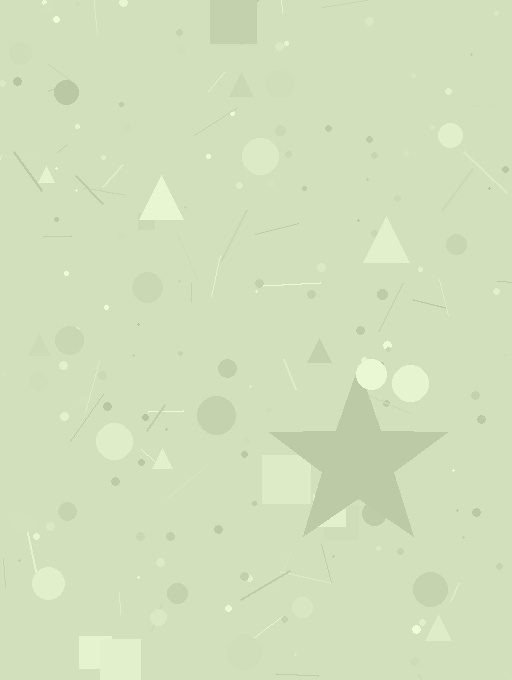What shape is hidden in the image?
A star is hidden in the image.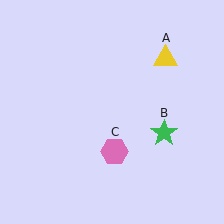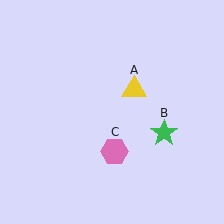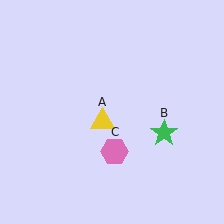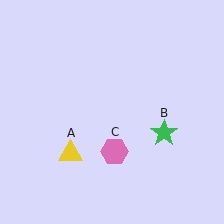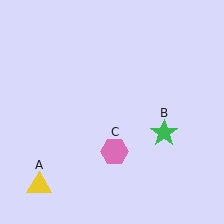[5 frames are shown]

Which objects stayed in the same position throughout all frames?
Green star (object B) and pink hexagon (object C) remained stationary.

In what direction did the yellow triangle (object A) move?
The yellow triangle (object A) moved down and to the left.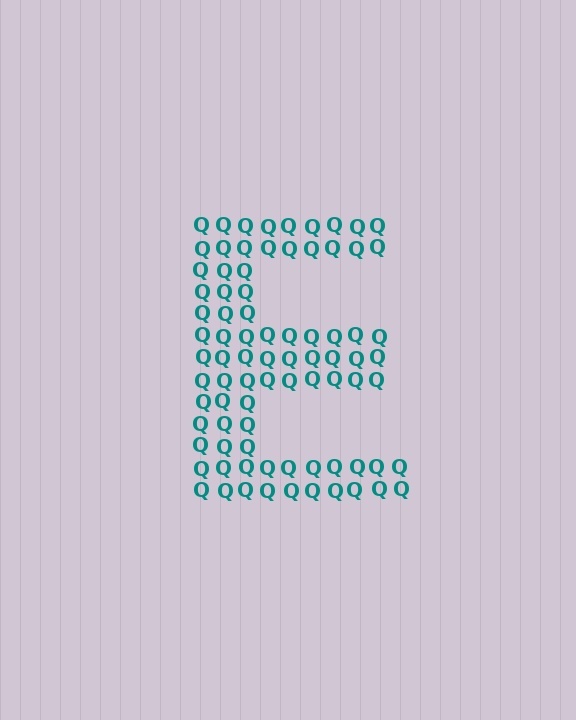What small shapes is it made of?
It is made of small letter Q's.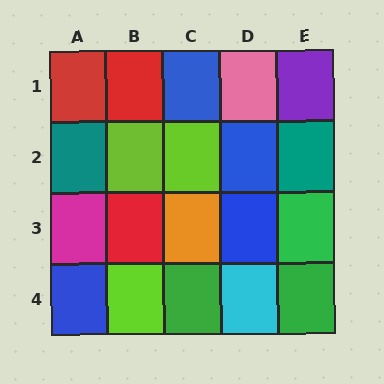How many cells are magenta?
1 cell is magenta.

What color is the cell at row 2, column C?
Lime.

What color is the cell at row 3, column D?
Blue.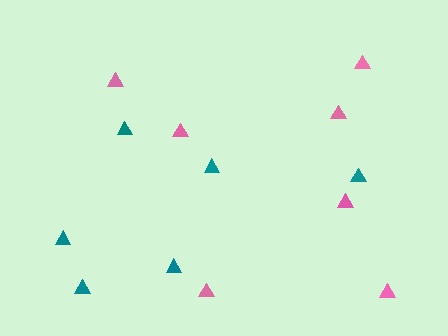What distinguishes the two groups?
There are 2 groups: one group of teal triangles (6) and one group of pink triangles (7).